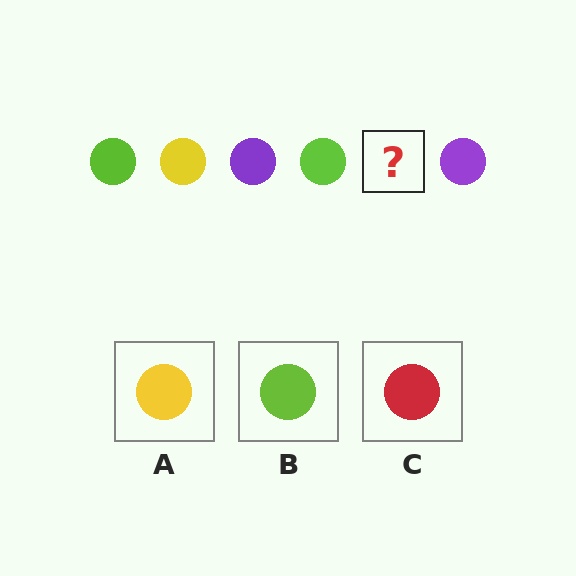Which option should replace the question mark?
Option A.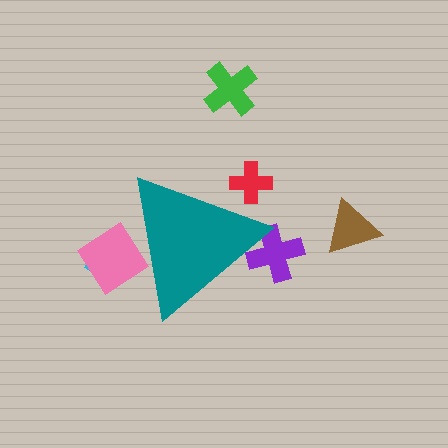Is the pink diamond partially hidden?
Yes, the pink diamond is partially hidden behind the teal triangle.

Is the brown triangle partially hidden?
No, the brown triangle is fully visible.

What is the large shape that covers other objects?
A teal triangle.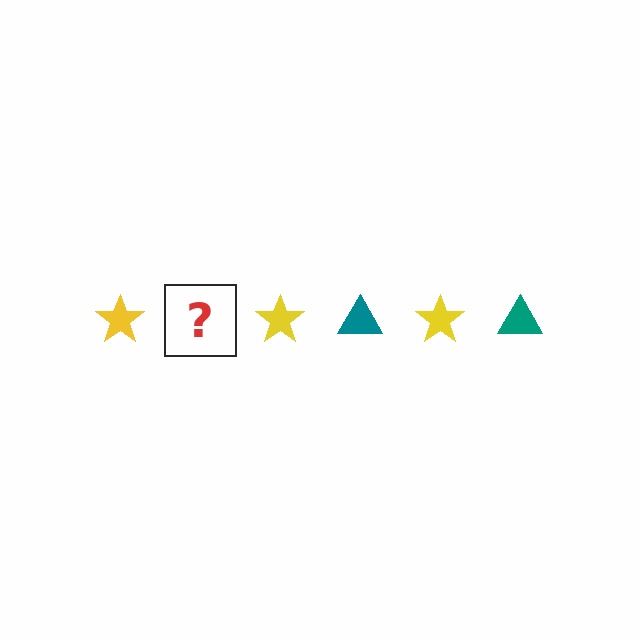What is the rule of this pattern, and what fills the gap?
The rule is that the pattern alternates between yellow star and teal triangle. The gap should be filled with a teal triangle.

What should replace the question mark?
The question mark should be replaced with a teal triangle.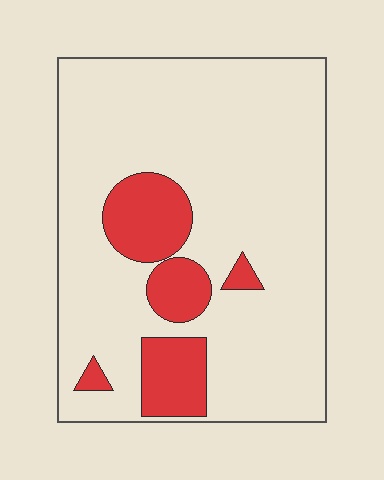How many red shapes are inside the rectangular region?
5.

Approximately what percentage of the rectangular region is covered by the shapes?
Approximately 15%.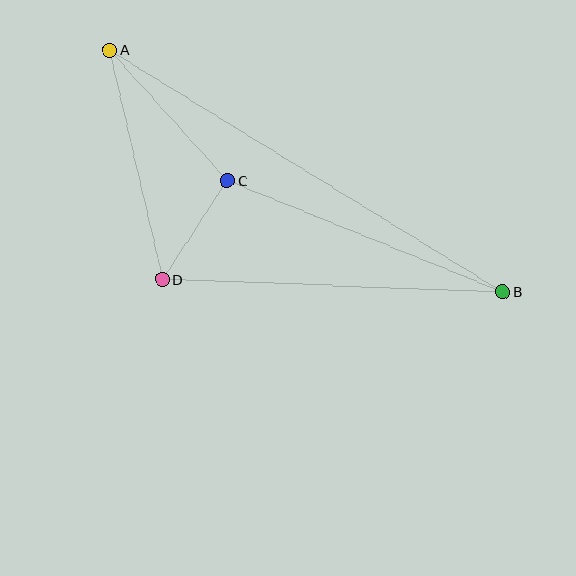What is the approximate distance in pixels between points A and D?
The distance between A and D is approximately 236 pixels.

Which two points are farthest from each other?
Points A and B are farthest from each other.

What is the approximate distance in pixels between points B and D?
The distance between B and D is approximately 340 pixels.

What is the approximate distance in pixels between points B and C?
The distance between B and C is approximately 297 pixels.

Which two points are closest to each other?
Points C and D are closest to each other.